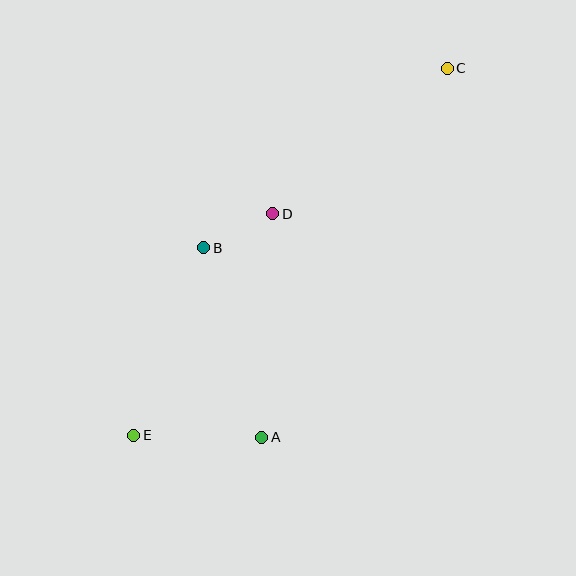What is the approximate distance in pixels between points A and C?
The distance between A and C is approximately 413 pixels.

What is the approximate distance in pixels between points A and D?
The distance between A and D is approximately 224 pixels.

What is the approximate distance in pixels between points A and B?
The distance between A and B is approximately 198 pixels.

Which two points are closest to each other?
Points B and D are closest to each other.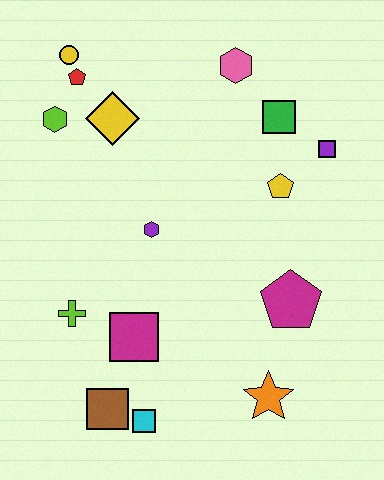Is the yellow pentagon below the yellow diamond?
Yes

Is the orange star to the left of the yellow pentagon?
Yes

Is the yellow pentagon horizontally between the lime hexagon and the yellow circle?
No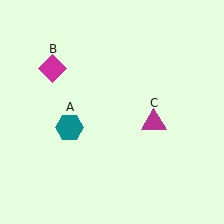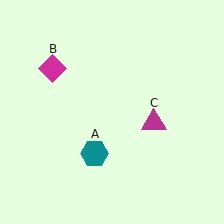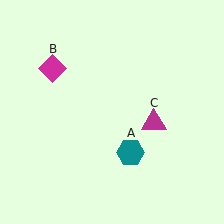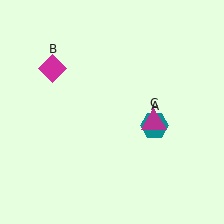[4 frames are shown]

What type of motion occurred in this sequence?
The teal hexagon (object A) rotated counterclockwise around the center of the scene.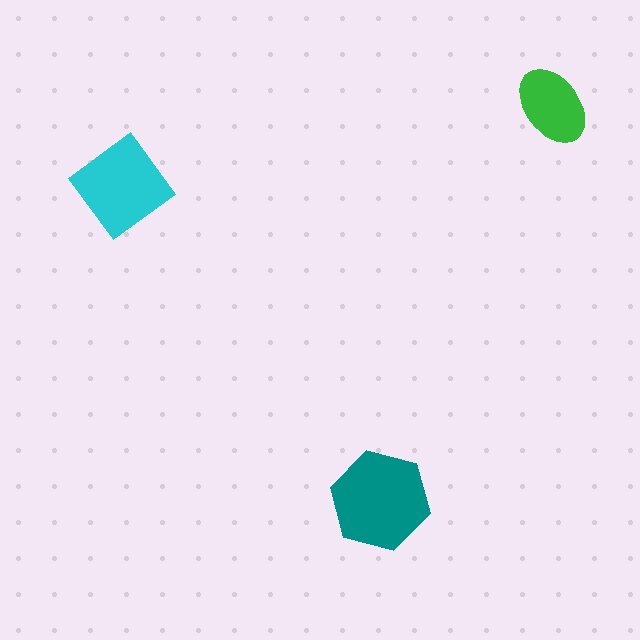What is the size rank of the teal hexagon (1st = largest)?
1st.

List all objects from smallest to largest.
The green ellipse, the cyan diamond, the teal hexagon.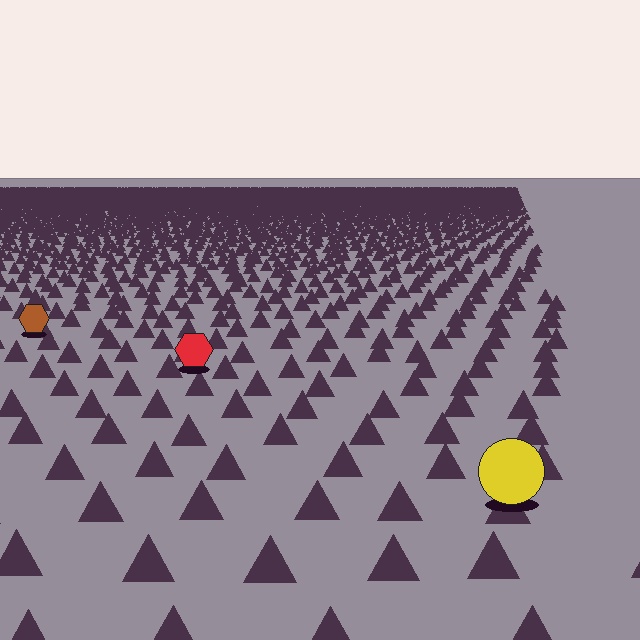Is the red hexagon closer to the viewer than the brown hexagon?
Yes. The red hexagon is closer — you can tell from the texture gradient: the ground texture is coarser near it.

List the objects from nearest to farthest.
From nearest to farthest: the yellow circle, the red hexagon, the brown hexagon.